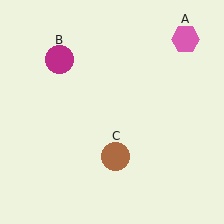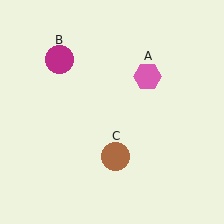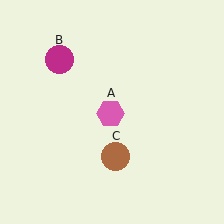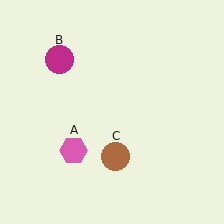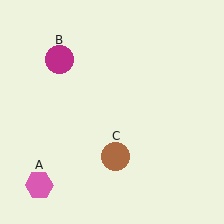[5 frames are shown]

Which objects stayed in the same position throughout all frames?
Magenta circle (object B) and brown circle (object C) remained stationary.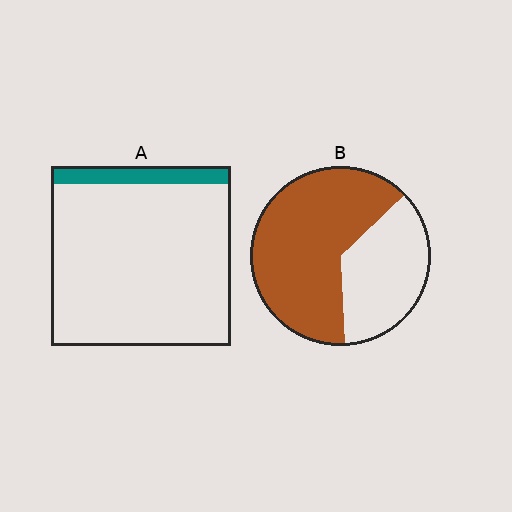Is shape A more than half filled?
No.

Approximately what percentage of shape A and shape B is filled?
A is approximately 10% and B is approximately 65%.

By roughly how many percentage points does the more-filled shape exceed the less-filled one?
By roughly 55 percentage points (B over A).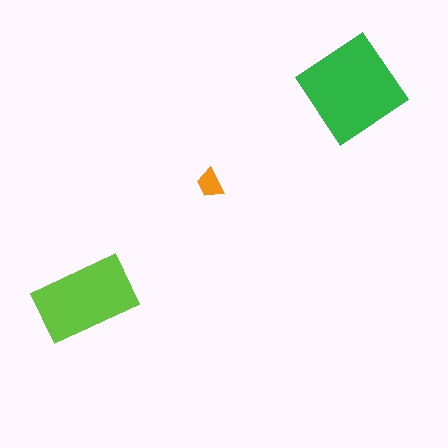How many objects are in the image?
There are 3 objects in the image.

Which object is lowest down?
The lime rectangle is bottommost.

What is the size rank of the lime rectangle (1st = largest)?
2nd.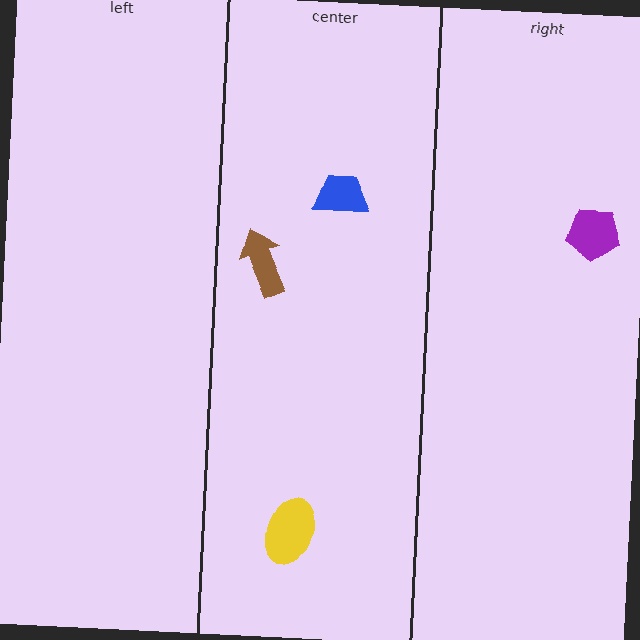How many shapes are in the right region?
1.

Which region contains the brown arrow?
The center region.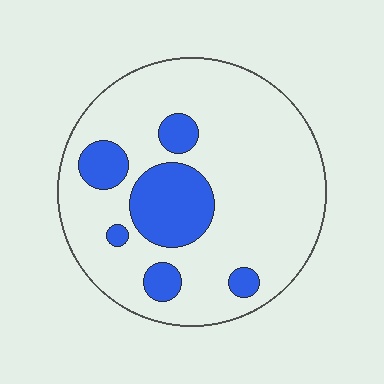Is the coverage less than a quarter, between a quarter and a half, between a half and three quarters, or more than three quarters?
Less than a quarter.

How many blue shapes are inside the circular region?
6.